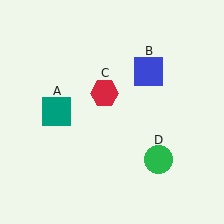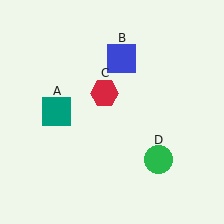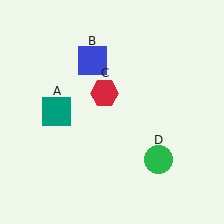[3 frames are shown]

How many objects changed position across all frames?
1 object changed position: blue square (object B).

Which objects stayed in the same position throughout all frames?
Teal square (object A) and red hexagon (object C) and green circle (object D) remained stationary.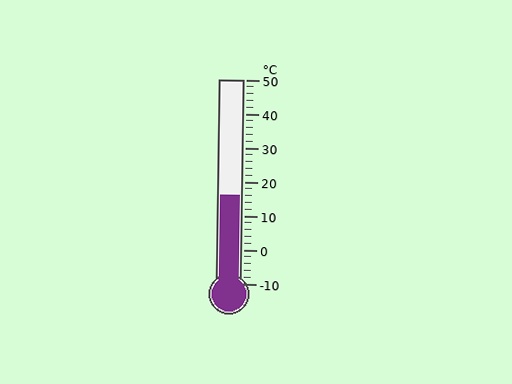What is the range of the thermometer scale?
The thermometer scale ranges from -10°C to 50°C.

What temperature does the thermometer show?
The thermometer shows approximately 16°C.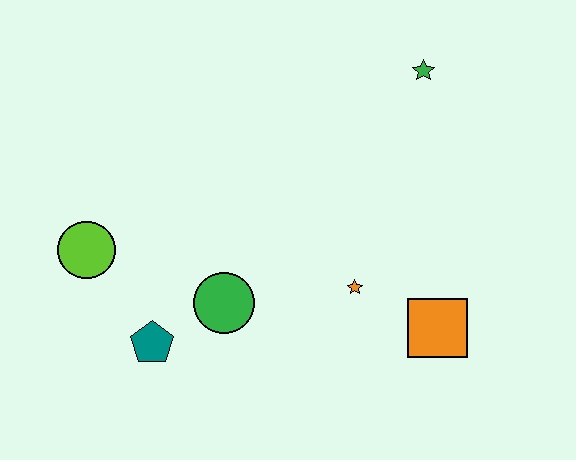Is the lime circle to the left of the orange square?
Yes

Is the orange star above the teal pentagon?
Yes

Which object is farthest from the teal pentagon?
The green star is farthest from the teal pentagon.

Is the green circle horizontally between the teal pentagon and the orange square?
Yes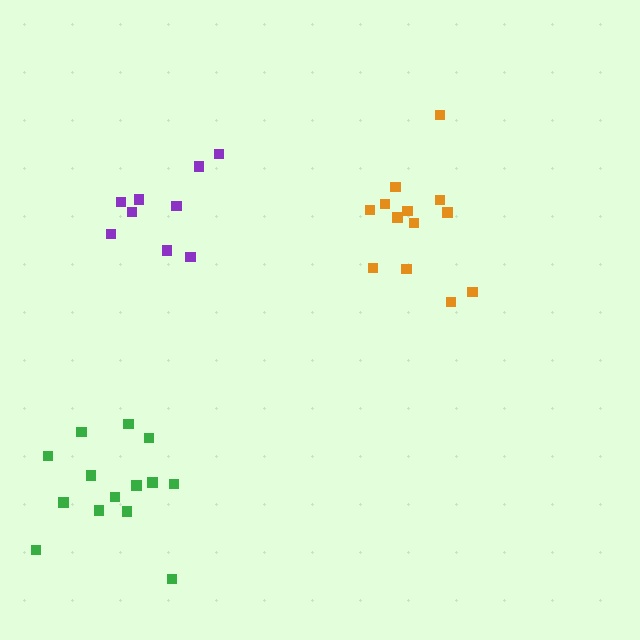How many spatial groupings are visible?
There are 3 spatial groupings.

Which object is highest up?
The orange cluster is topmost.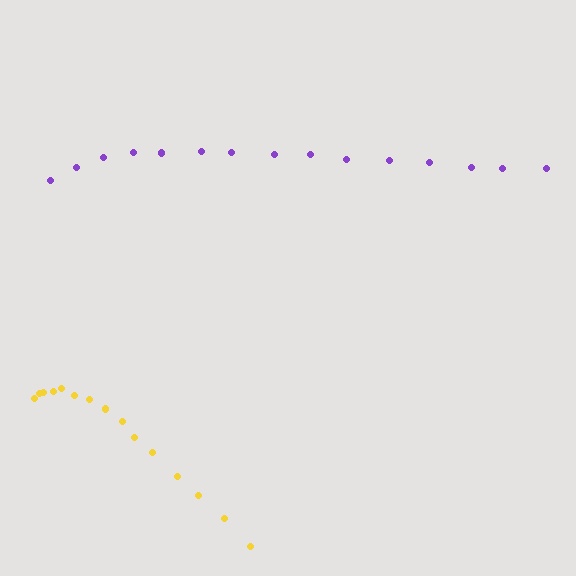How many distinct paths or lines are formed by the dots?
There are 2 distinct paths.